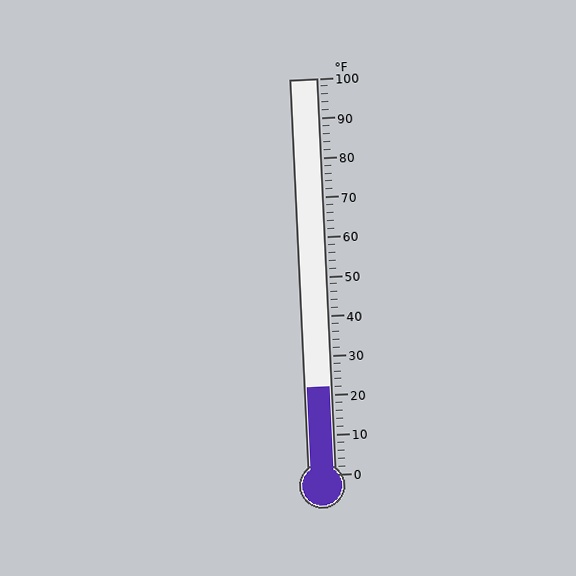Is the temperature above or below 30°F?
The temperature is below 30°F.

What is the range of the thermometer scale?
The thermometer scale ranges from 0°F to 100°F.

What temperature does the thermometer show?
The thermometer shows approximately 22°F.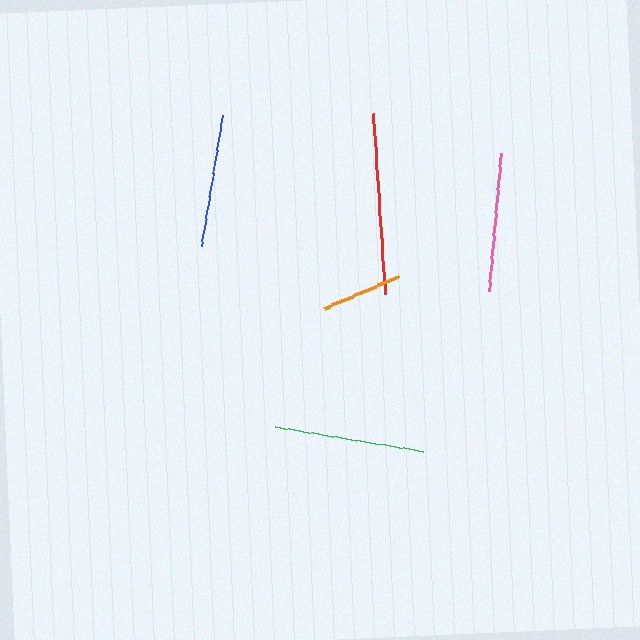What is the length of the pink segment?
The pink segment is approximately 138 pixels long.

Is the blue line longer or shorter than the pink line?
The pink line is longer than the blue line.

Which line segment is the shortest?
The orange line is the shortest at approximately 81 pixels.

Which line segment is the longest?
The red line is the longest at approximately 182 pixels.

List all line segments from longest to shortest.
From longest to shortest: red, green, pink, blue, orange.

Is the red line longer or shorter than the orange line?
The red line is longer than the orange line.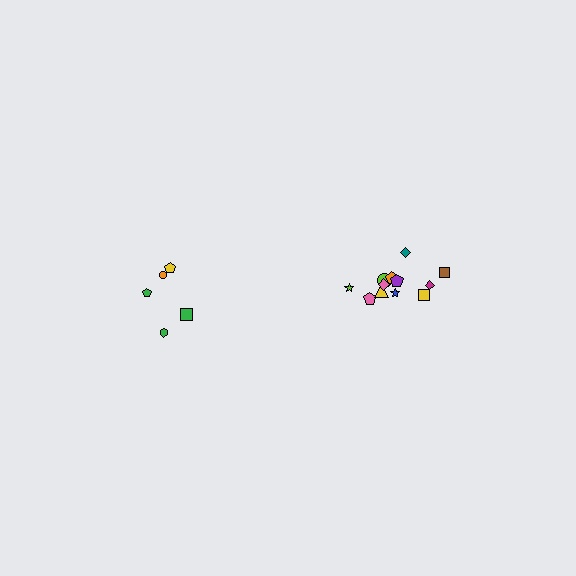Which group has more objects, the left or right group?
The right group.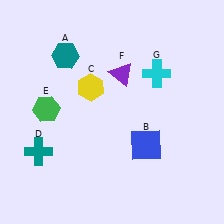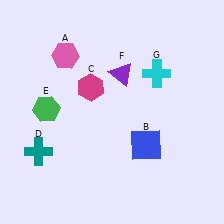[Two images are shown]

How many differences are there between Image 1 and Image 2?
There are 2 differences between the two images.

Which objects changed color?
A changed from teal to pink. C changed from yellow to magenta.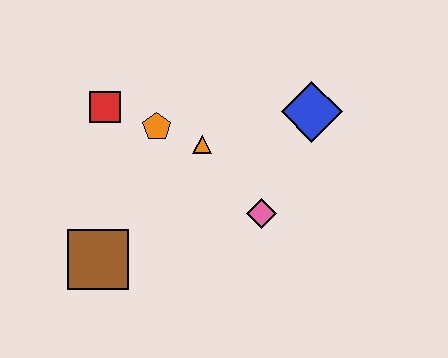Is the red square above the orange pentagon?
Yes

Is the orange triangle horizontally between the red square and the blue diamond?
Yes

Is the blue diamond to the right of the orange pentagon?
Yes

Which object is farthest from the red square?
The blue diamond is farthest from the red square.